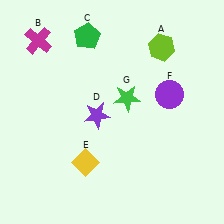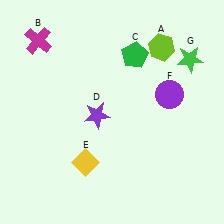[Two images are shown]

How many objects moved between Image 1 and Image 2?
2 objects moved between the two images.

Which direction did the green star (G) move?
The green star (G) moved right.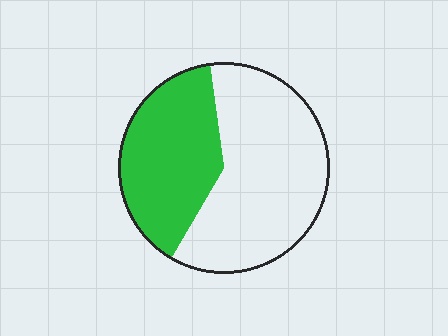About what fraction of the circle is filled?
About two fifths (2/5).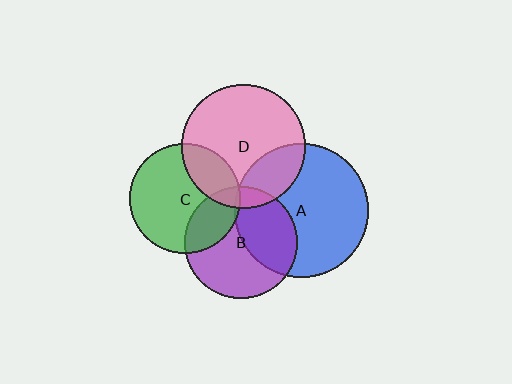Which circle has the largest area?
Circle A (blue).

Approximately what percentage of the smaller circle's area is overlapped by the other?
Approximately 25%.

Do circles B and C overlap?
Yes.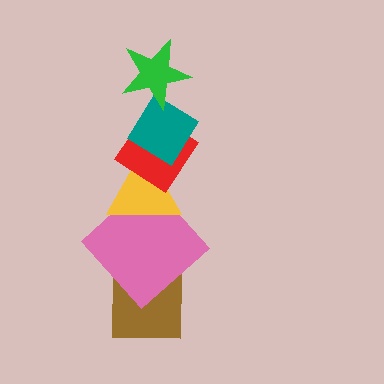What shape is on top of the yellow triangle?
The red diamond is on top of the yellow triangle.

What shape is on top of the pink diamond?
The yellow triangle is on top of the pink diamond.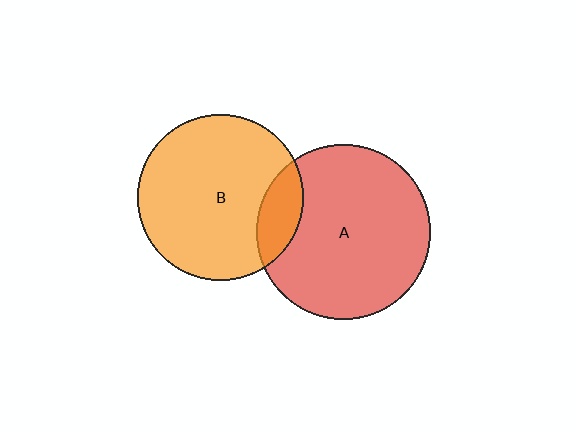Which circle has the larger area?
Circle A (red).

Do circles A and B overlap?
Yes.